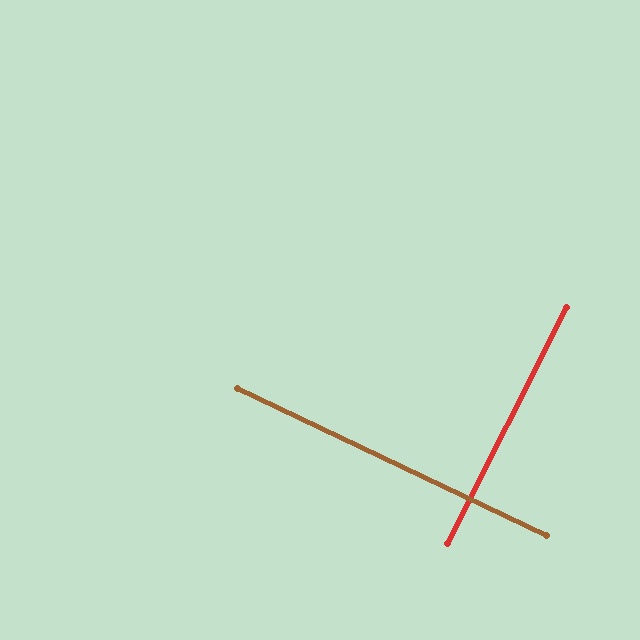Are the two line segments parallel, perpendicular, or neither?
Perpendicular — they meet at approximately 89°.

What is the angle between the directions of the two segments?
Approximately 89 degrees.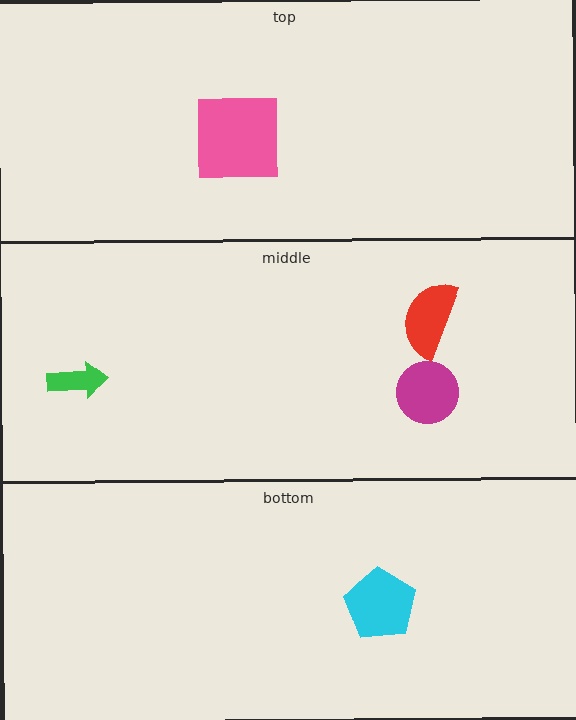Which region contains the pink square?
The top region.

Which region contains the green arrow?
The middle region.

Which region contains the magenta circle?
The middle region.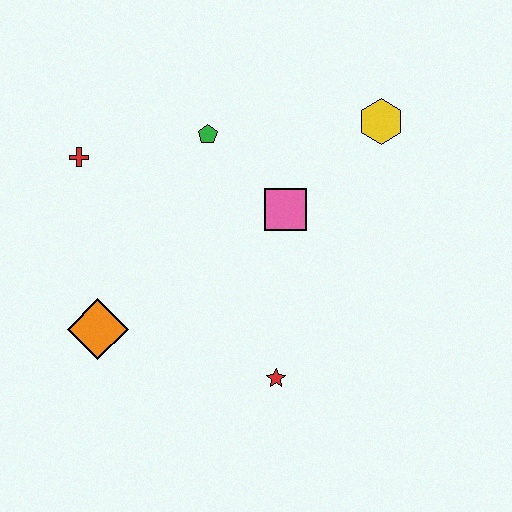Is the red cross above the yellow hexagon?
No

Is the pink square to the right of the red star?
Yes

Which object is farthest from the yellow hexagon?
The orange diamond is farthest from the yellow hexagon.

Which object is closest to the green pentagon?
The pink square is closest to the green pentagon.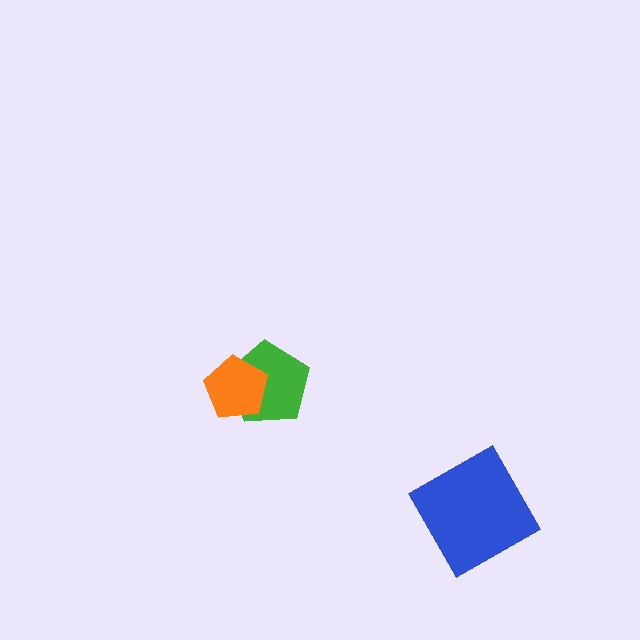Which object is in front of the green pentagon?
The orange pentagon is in front of the green pentagon.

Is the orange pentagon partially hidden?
No, no other shape covers it.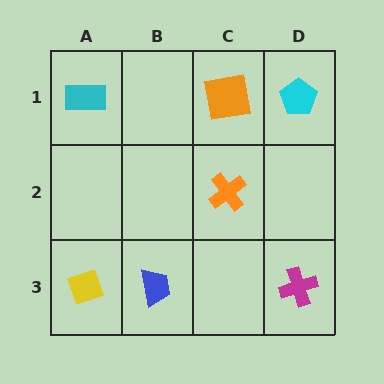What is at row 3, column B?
A blue trapezoid.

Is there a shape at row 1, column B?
No, that cell is empty.